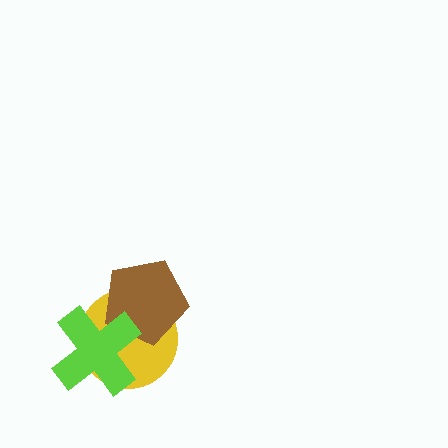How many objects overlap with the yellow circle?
2 objects overlap with the yellow circle.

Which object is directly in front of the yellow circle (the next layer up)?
The brown pentagon is directly in front of the yellow circle.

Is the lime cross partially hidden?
No, no other shape covers it.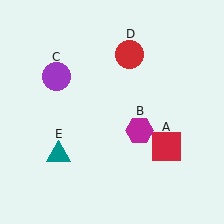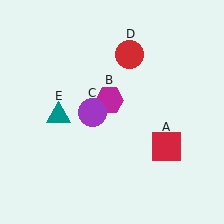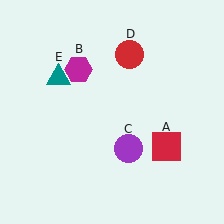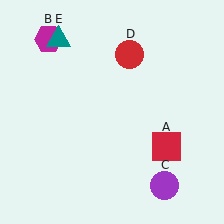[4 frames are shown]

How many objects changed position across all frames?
3 objects changed position: magenta hexagon (object B), purple circle (object C), teal triangle (object E).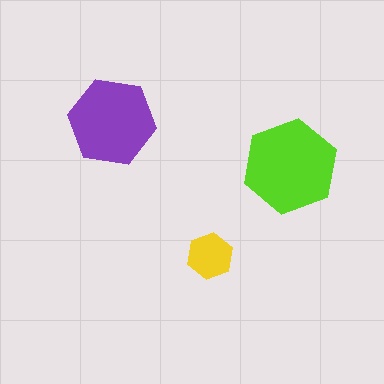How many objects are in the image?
There are 3 objects in the image.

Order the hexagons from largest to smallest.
the lime one, the purple one, the yellow one.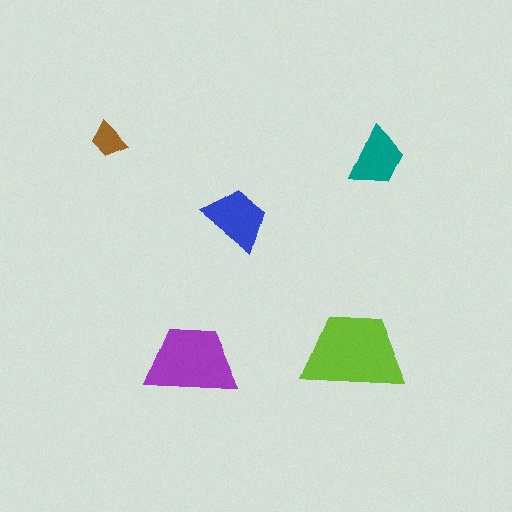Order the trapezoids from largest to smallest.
the lime one, the purple one, the blue one, the teal one, the brown one.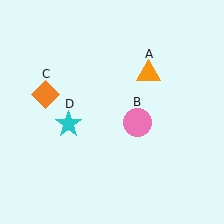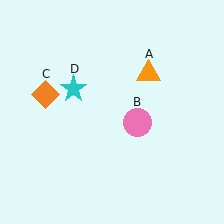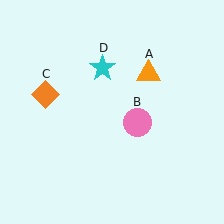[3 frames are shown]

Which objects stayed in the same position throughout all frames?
Orange triangle (object A) and pink circle (object B) and orange diamond (object C) remained stationary.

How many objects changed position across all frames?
1 object changed position: cyan star (object D).